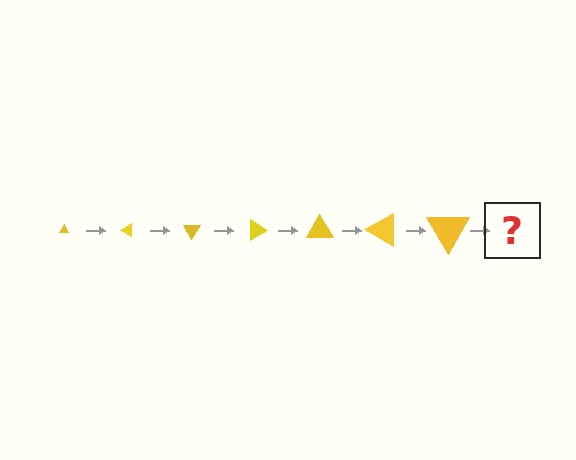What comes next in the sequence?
The next element should be a triangle, larger than the previous one and rotated 210 degrees from the start.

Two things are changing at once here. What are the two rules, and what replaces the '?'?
The two rules are that the triangle grows larger each step and it rotates 30 degrees each step. The '?' should be a triangle, larger than the previous one and rotated 210 degrees from the start.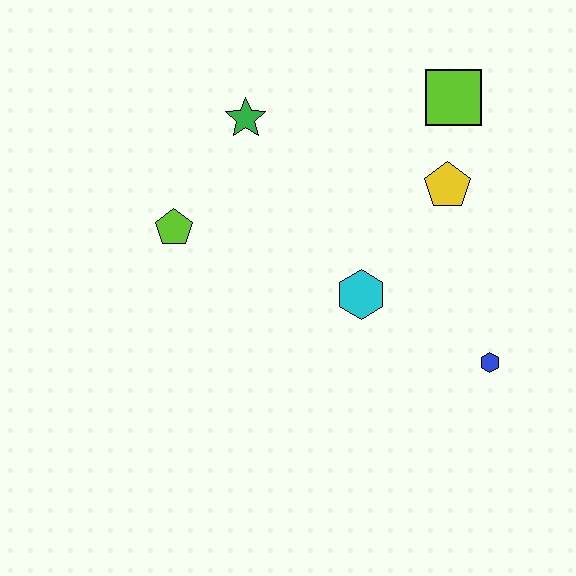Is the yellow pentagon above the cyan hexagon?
Yes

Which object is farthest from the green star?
The blue hexagon is farthest from the green star.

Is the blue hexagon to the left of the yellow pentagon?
No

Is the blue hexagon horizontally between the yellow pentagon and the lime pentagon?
No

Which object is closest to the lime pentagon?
The green star is closest to the lime pentagon.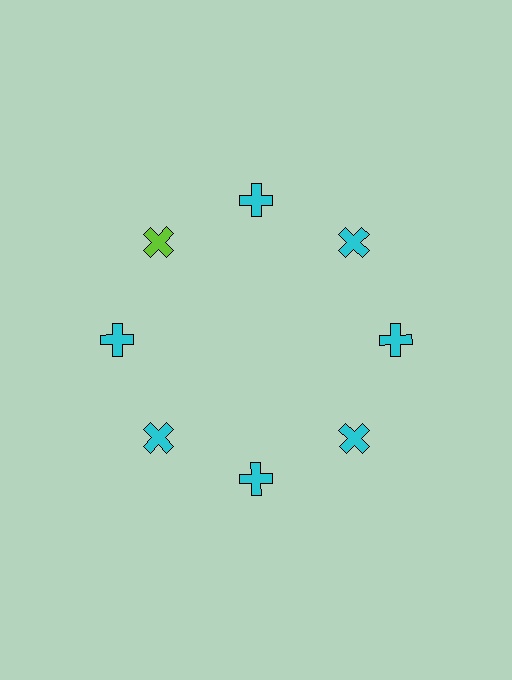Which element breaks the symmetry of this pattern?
The lime cross at roughly the 10 o'clock position breaks the symmetry. All other shapes are cyan crosses.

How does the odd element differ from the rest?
It has a different color: lime instead of cyan.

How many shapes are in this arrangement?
There are 8 shapes arranged in a ring pattern.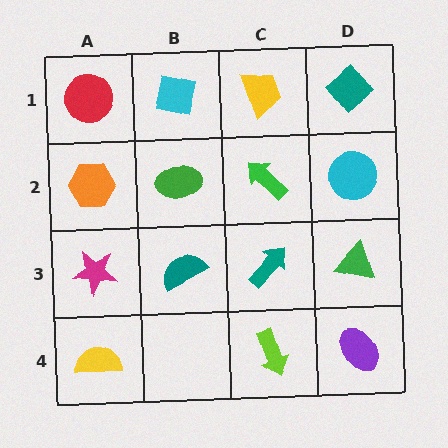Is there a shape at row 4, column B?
No, that cell is empty.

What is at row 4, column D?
A purple ellipse.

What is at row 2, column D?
A cyan circle.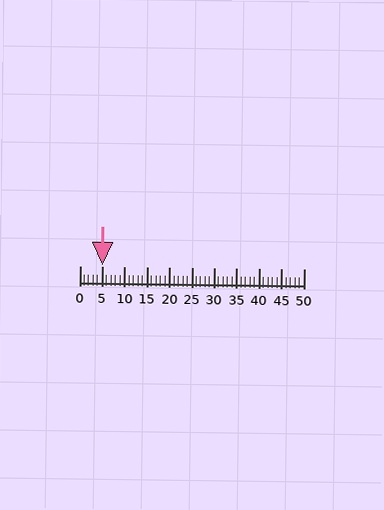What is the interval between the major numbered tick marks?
The major tick marks are spaced 5 units apart.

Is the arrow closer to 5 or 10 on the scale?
The arrow is closer to 5.